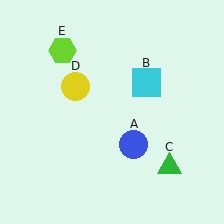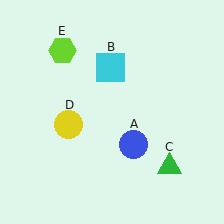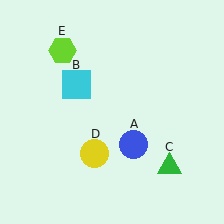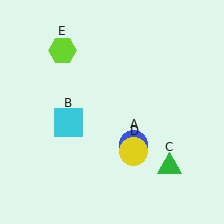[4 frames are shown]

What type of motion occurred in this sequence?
The cyan square (object B), yellow circle (object D) rotated counterclockwise around the center of the scene.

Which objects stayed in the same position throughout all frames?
Blue circle (object A) and green triangle (object C) and lime hexagon (object E) remained stationary.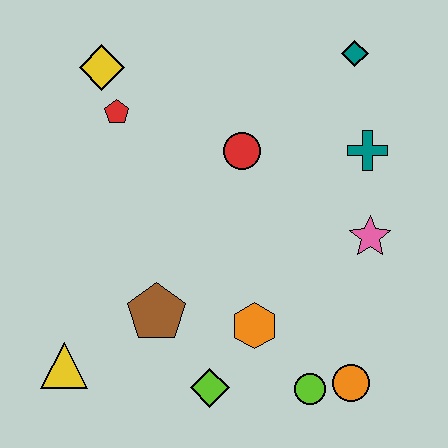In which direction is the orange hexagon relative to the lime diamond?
The orange hexagon is above the lime diamond.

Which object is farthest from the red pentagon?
The orange circle is farthest from the red pentagon.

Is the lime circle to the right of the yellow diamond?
Yes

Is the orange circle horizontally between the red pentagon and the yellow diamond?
No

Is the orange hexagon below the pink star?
Yes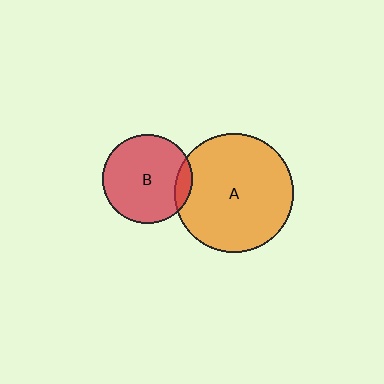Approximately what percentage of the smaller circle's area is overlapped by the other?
Approximately 10%.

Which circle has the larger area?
Circle A (orange).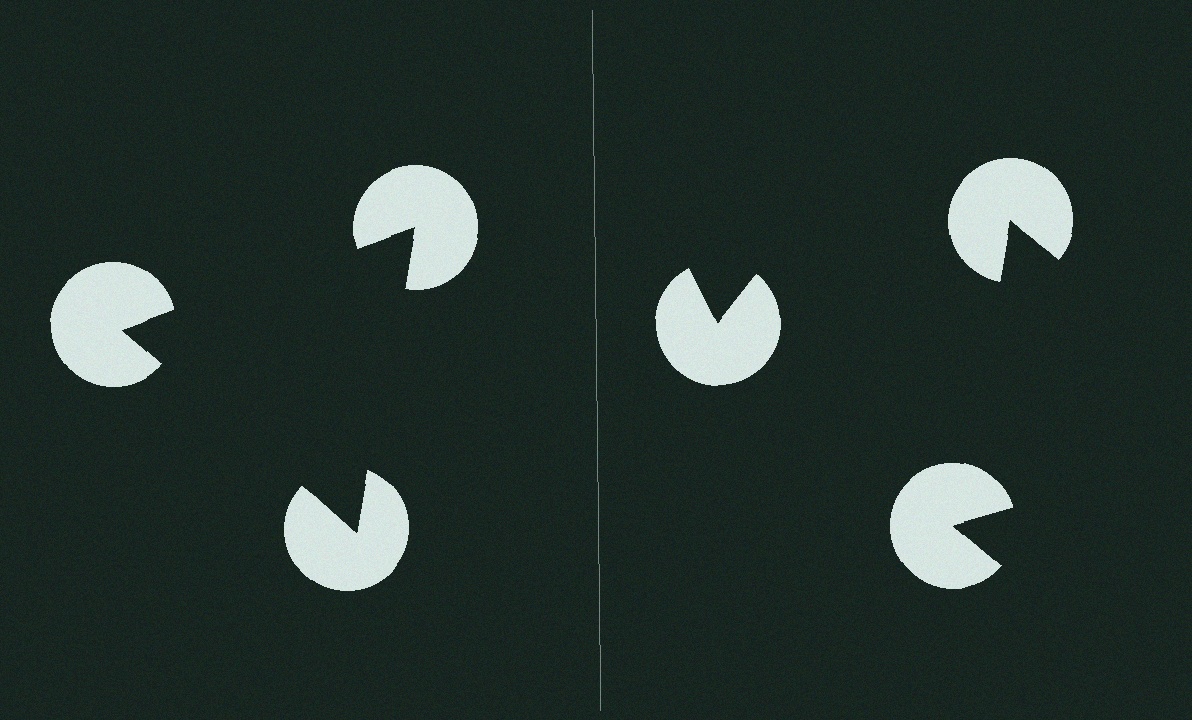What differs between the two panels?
The pac-man discs are positioned identically on both sides; only the wedge orientations differ. On the left they align to a triangle; on the right they are misaligned.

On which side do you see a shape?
An illusory triangle appears on the left side. On the right side the wedge cuts are rotated, so no coherent shape forms.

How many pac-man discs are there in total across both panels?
6 — 3 on each side.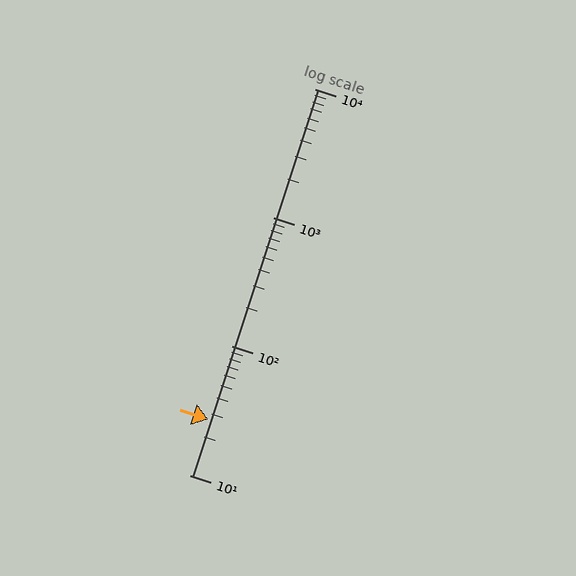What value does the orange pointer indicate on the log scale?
The pointer indicates approximately 27.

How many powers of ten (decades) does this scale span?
The scale spans 3 decades, from 10 to 10000.